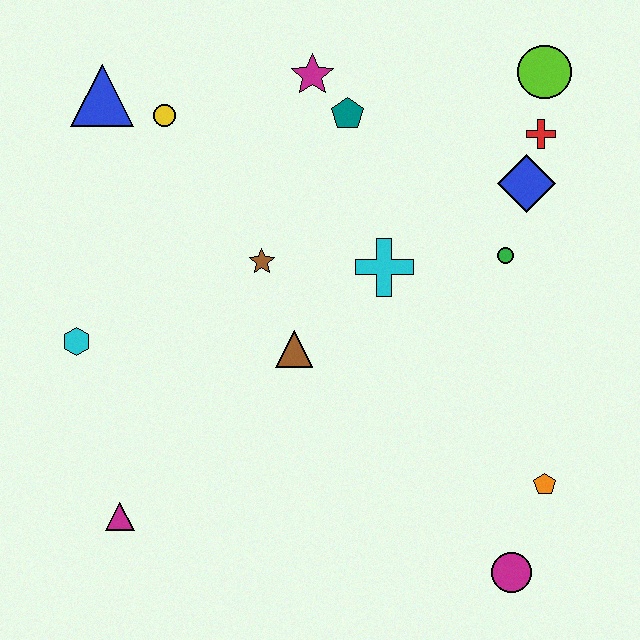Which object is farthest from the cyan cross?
The magenta triangle is farthest from the cyan cross.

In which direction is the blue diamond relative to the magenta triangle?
The blue diamond is to the right of the magenta triangle.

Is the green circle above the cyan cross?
Yes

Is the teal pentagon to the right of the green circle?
No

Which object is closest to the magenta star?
The teal pentagon is closest to the magenta star.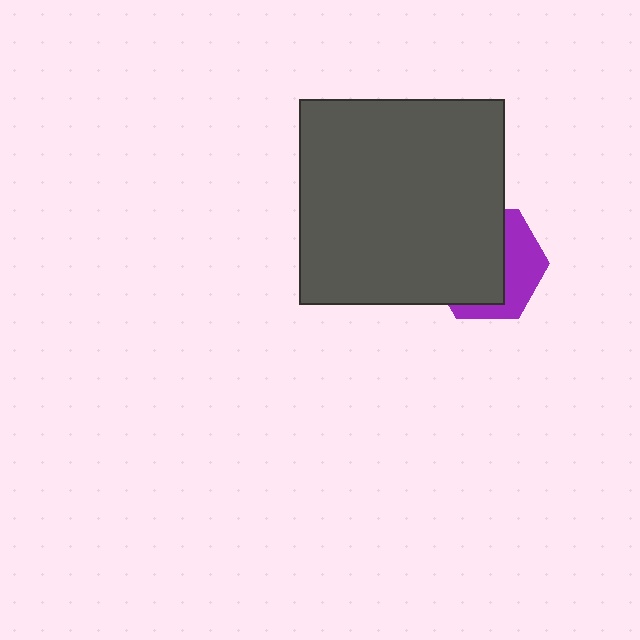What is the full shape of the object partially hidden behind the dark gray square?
The partially hidden object is a purple hexagon.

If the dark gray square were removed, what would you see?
You would see the complete purple hexagon.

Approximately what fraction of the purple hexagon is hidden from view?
Roughly 62% of the purple hexagon is hidden behind the dark gray square.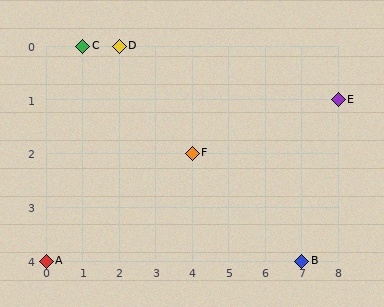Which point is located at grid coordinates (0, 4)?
Point A is at (0, 4).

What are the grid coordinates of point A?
Point A is at grid coordinates (0, 4).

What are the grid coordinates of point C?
Point C is at grid coordinates (1, 0).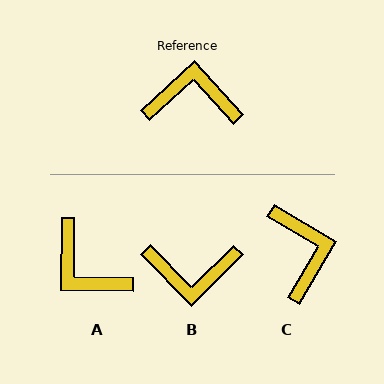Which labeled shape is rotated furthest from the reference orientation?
B, about 178 degrees away.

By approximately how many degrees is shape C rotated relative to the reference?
Approximately 73 degrees clockwise.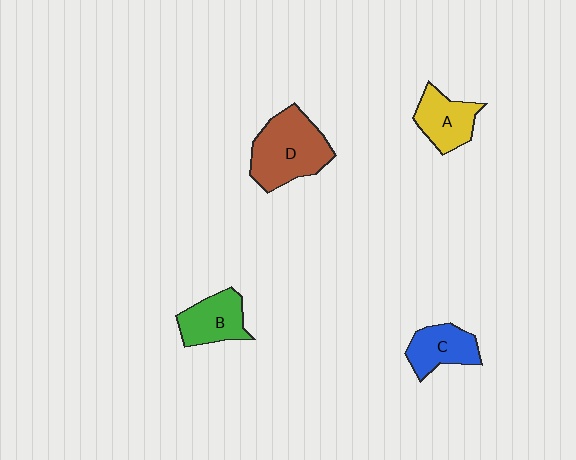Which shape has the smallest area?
Shape C (blue).